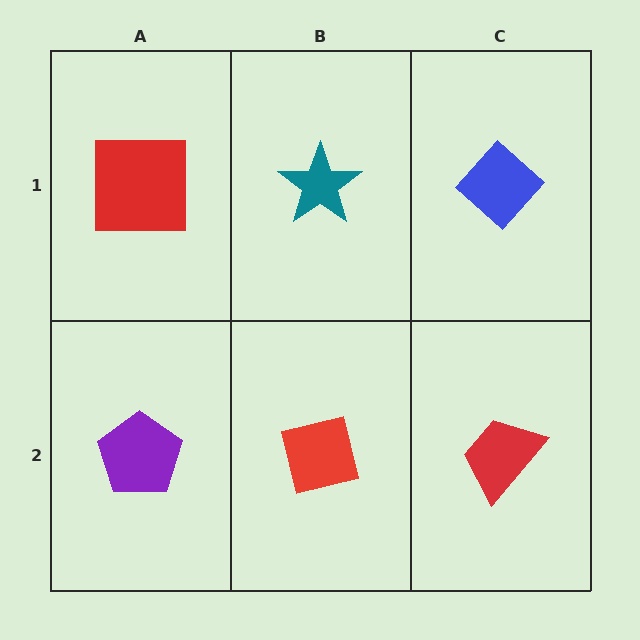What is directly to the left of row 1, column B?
A red square.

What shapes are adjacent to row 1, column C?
A red trapezoid (row 2, column C), a teal star (row 1, column B).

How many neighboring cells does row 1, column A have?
2.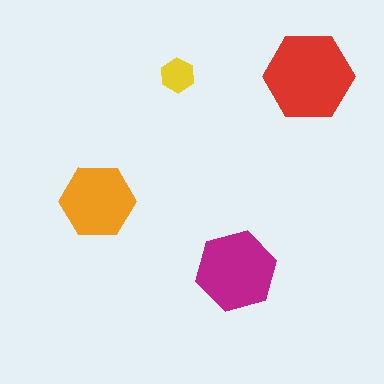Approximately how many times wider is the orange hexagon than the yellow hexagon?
About 2 times wider.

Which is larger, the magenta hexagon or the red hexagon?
The red one.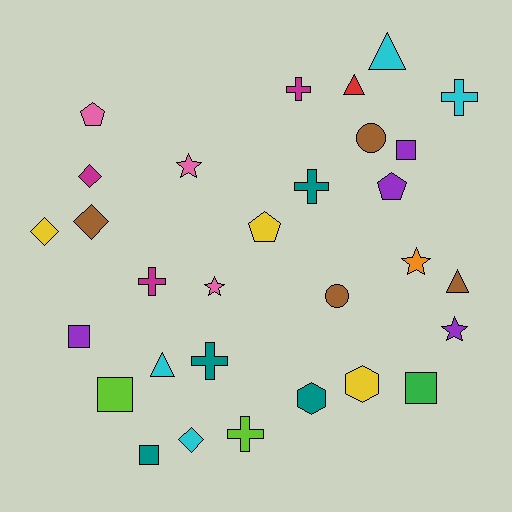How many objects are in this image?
There are 30 objects.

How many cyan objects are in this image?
There are 4 cyan objects.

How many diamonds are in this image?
There are 4 diamonds.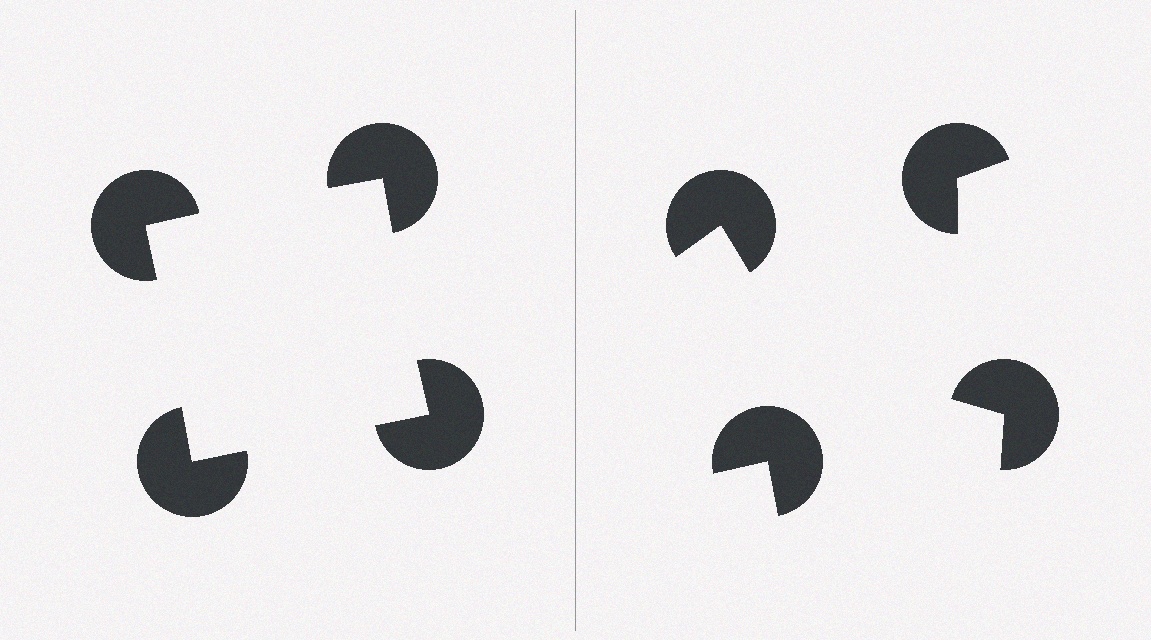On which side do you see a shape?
An illusory square appears on the left side. On the right side the wedge cuts are rotated, so no coherent shape forms.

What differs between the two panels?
The pac-man discs are positioned identically on both sides; only the wedge orientations differ. On the left they align to a square; on the right they are misaligned.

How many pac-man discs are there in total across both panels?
8 — 4 on each side.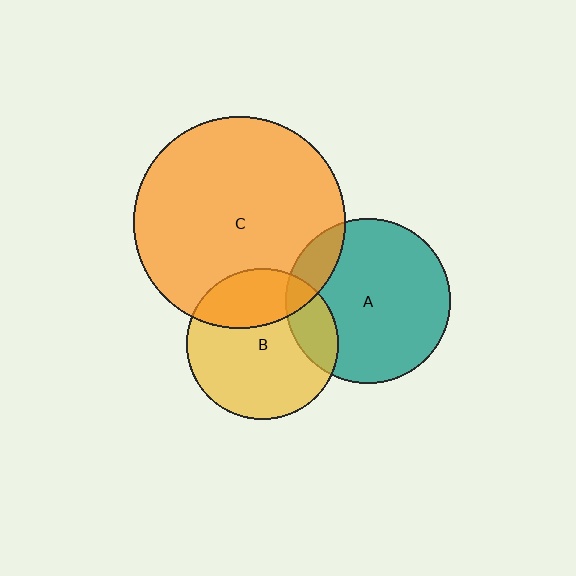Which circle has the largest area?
Circle C (orange).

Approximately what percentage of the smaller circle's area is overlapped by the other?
Approximately 20%.